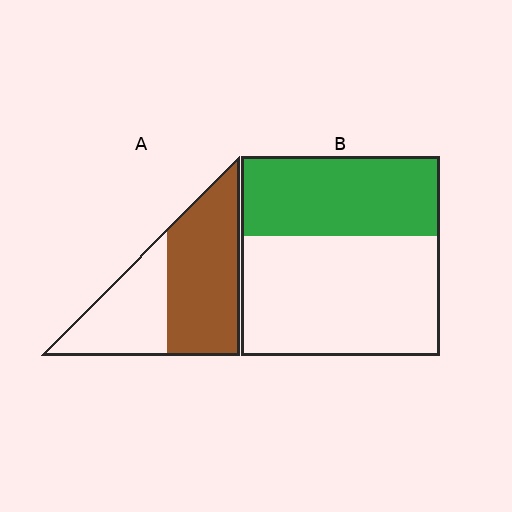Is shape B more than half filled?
No.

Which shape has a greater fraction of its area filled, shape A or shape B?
Shape A.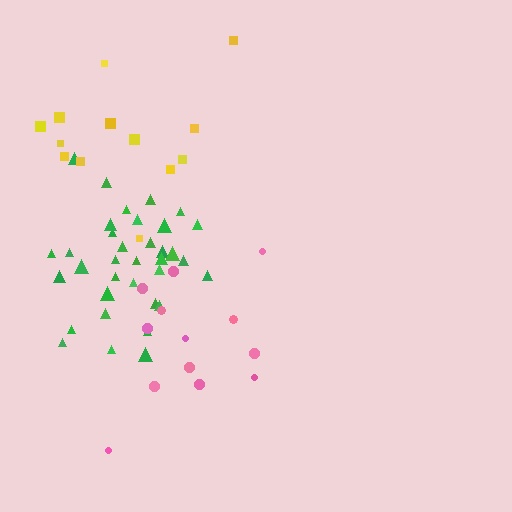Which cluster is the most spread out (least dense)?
Yellow.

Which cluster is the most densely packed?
Green.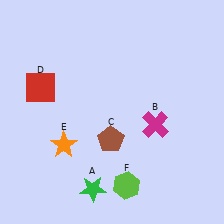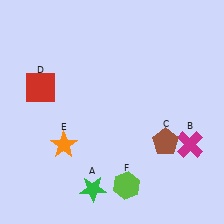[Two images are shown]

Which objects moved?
The objects that moved are: the magenta cross (B), the brown pentagon (C).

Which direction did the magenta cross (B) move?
The magenta cross (B) moved right.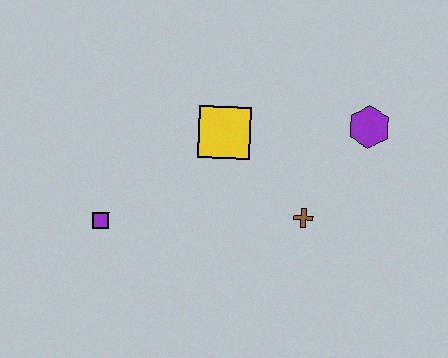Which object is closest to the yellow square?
The brown cross is closest to the yellow square.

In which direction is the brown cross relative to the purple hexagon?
The brown cross is below the purple hexagon.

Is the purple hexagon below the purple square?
No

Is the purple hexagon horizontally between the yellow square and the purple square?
No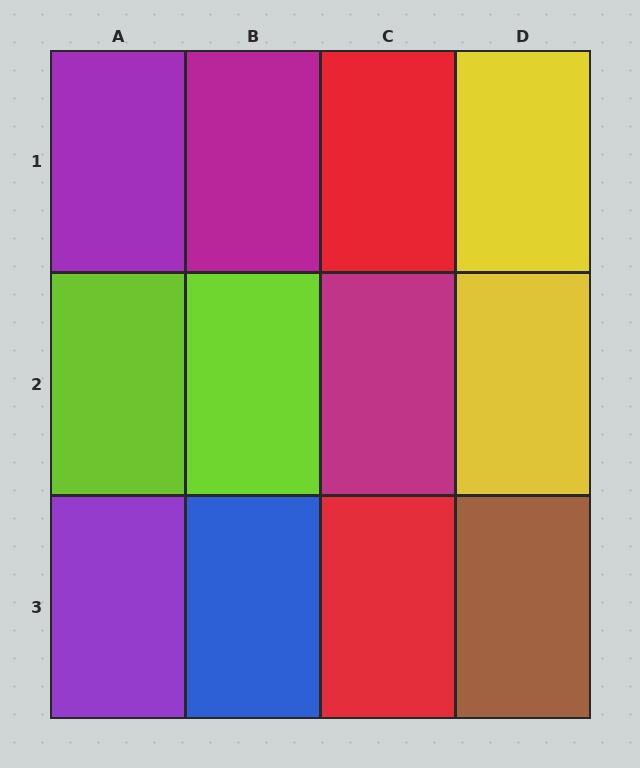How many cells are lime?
2 cells are lime.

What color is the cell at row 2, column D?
Yellow.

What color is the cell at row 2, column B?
Lime.